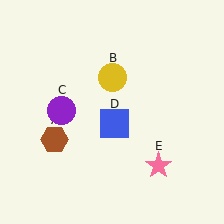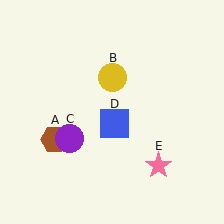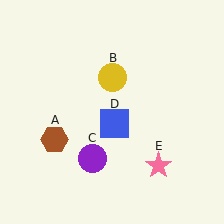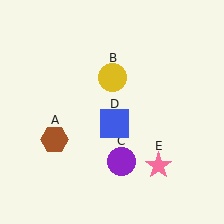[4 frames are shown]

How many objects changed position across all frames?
1 object changed position: purple circle (object C).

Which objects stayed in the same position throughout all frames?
Brown hexagon (object A) and yellow circle (object B) and blue square (object D) and pink star (object E) remained stationary.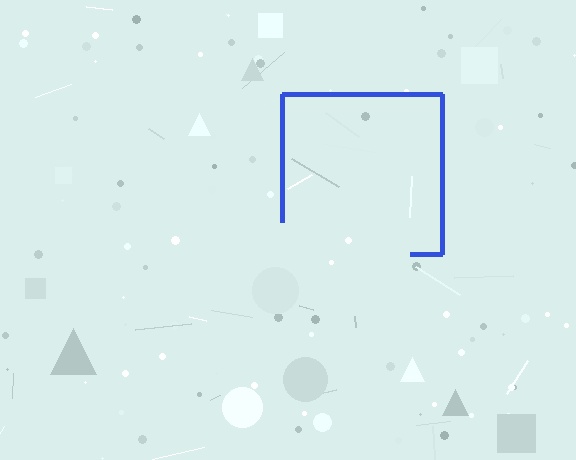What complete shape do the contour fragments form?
The contour fragments form a square.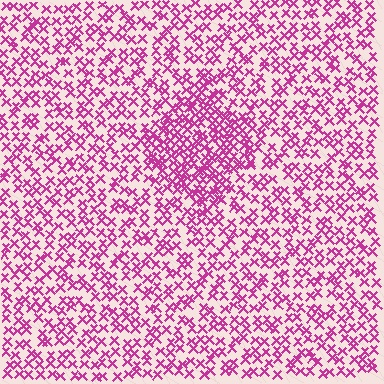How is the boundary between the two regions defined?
The boundary is defined by a change in element density (approximately 1.8x ratio). All elements are the same color, size, and shape.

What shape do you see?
I see a diamond.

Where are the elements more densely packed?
The elements are more densely packed inside the diamond boundary.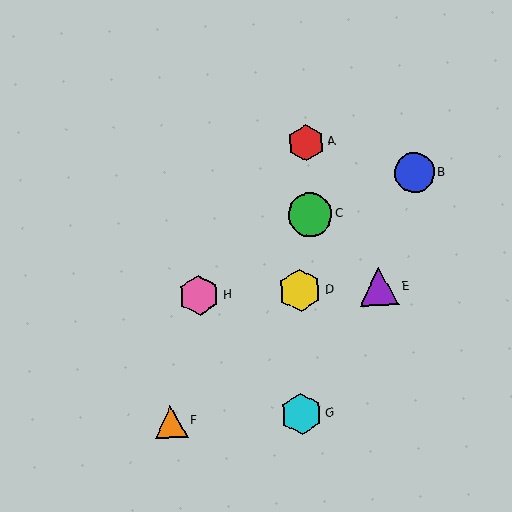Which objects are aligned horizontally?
Objects D, E, H are aligned horizontally.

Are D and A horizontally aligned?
No, D is at y≈290 and A is at y≈143.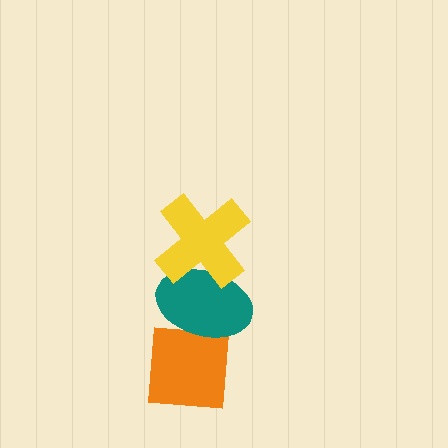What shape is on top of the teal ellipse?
The yellow cross is on top of the teal ellipse.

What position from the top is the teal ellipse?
The teal ellipse is 2nd from the top.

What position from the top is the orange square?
The orange square is 3rd from the top.